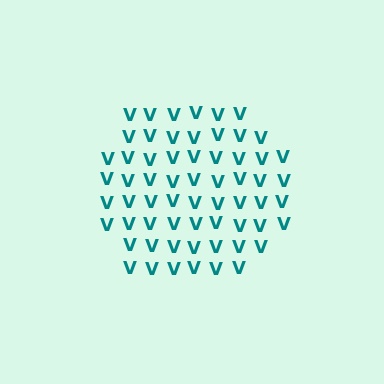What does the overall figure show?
The overall figure shows a hexagon.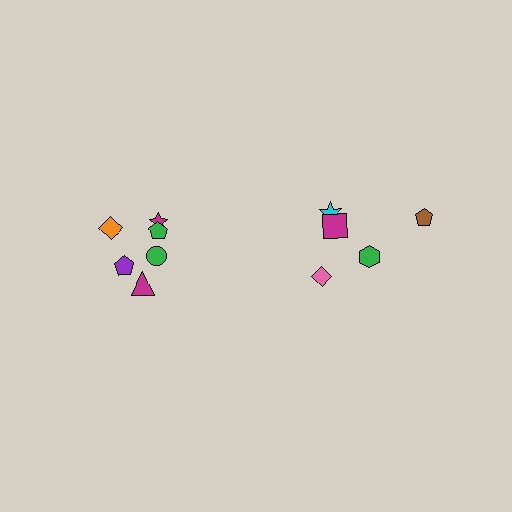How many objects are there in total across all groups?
There are 12 objects.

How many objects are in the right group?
There are 5 objects.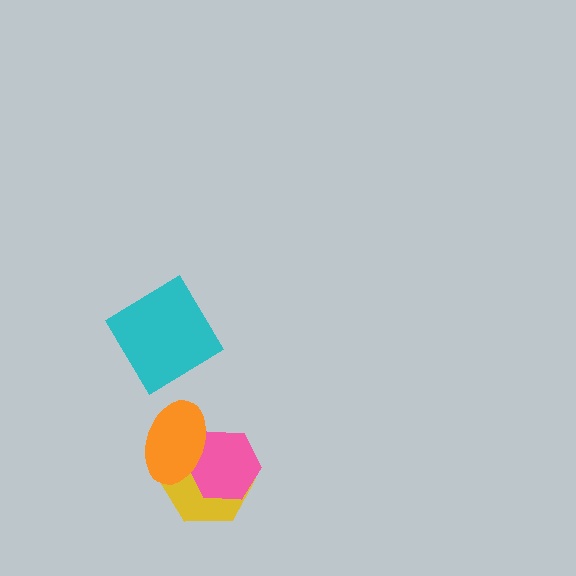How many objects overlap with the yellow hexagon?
2 objects overlap with the yellow hexagon.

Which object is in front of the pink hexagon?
The orange ellipse is in front of the pink hexagon.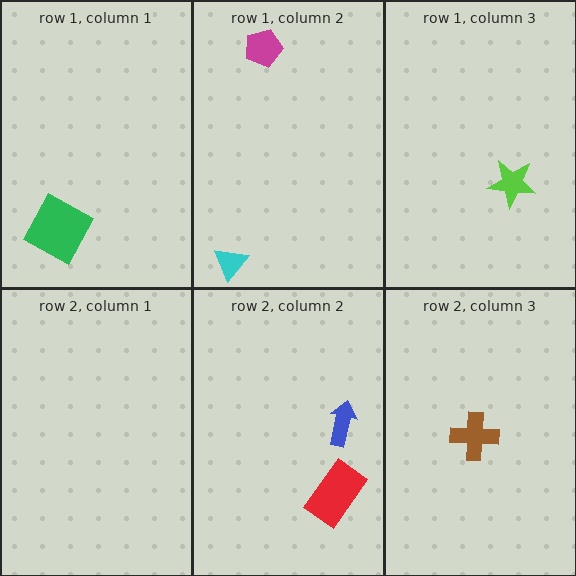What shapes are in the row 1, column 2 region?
The cyan triangle, the magenta pentagon.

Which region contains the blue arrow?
The row 2, column 2 region.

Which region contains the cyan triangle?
The row 1, column 2 region.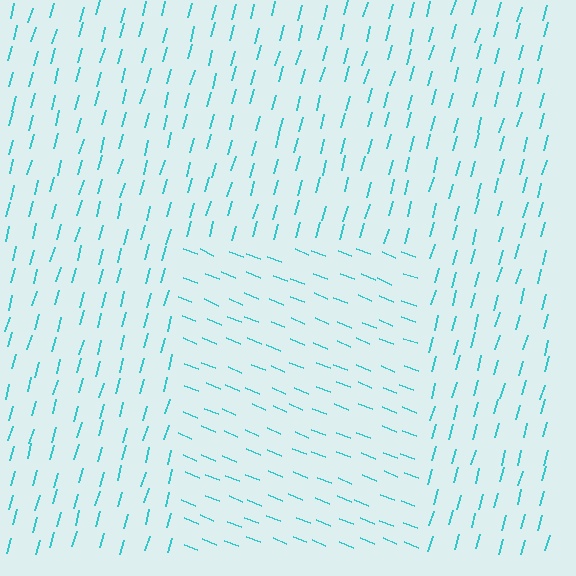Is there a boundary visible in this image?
Yes, there is a texture boundary formed by a change in line orientation.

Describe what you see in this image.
The image is filled with small cyan line segments. A rectangle region in the image has lines oriented differently from the surrounding lines, creating a visible texture boundary.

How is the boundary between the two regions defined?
The boundary is defined purely by a change in line orientation (approximately 83 degrees difference). All lines are the same color and thickness.